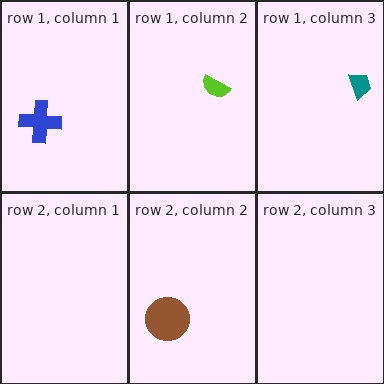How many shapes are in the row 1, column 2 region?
1.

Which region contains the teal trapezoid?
The row 1, column 3 region.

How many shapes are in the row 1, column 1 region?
1.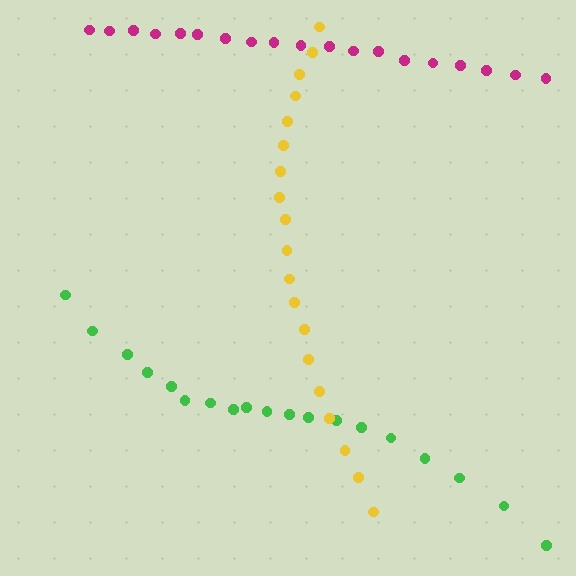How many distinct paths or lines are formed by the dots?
There are 3 distinct paths.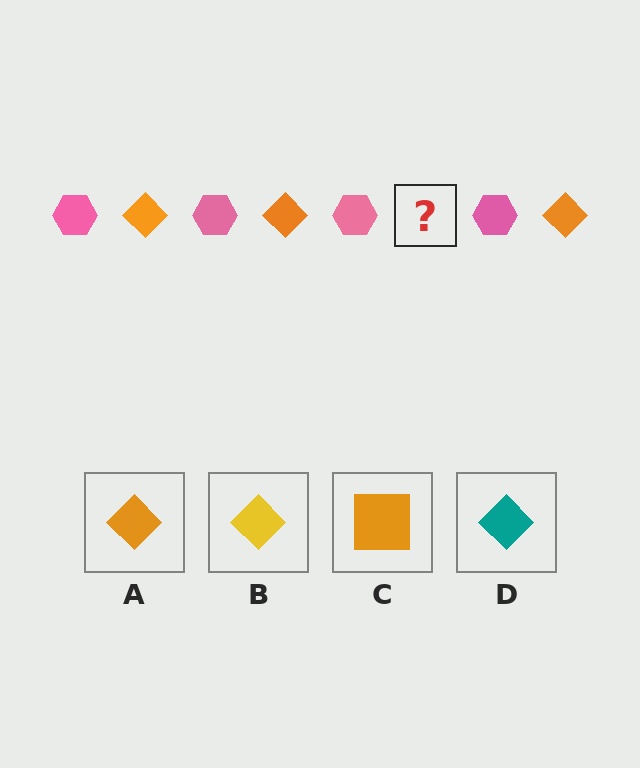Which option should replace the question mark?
Option A.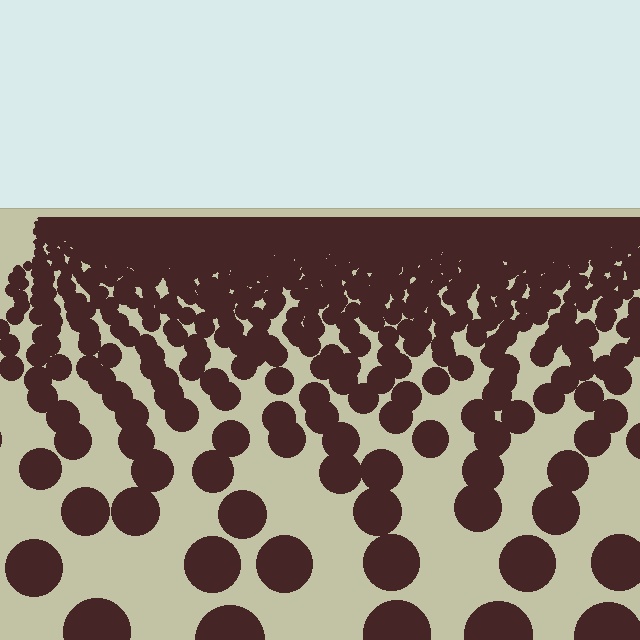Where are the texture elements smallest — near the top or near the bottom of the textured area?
Near the top.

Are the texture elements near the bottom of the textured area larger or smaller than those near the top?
Larger. Near the bottom, elements are closer to the viewer and appear at a bigger on-screen size.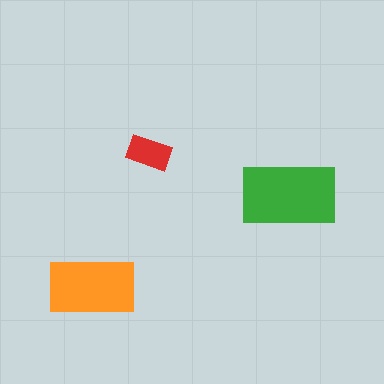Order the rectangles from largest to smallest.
the green one, the orange one, the red one.